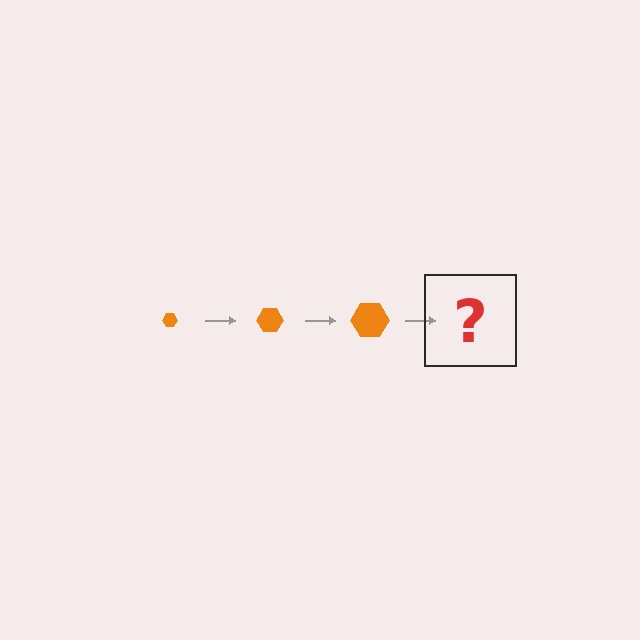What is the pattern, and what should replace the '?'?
The pattern is that the hexagon gets progressively larger each step. The '?' should be an orange hexagon, larger than the previous one.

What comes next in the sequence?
The next element should be an orange hexagon, larger than the previous one.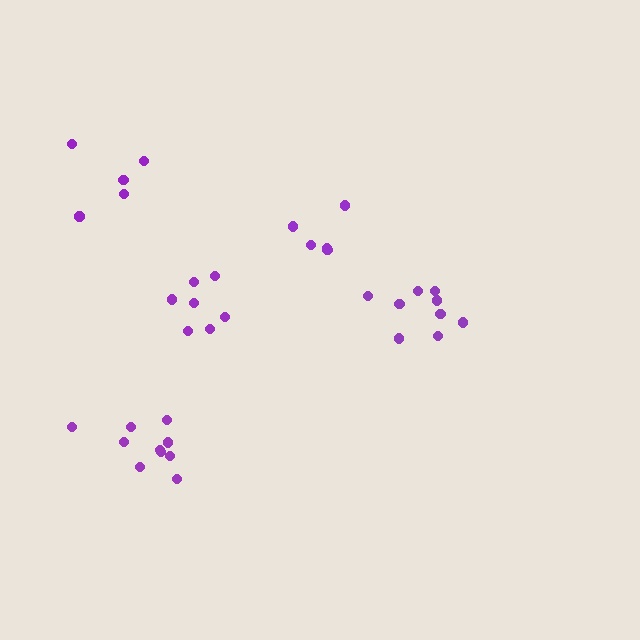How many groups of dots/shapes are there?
There are 5 groups.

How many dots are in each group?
Group 1: 9 dots, Group 2: 5 dots, Group 3: 7 dots, Group 4: 10 dots, Group 5: 5 dots (36 total).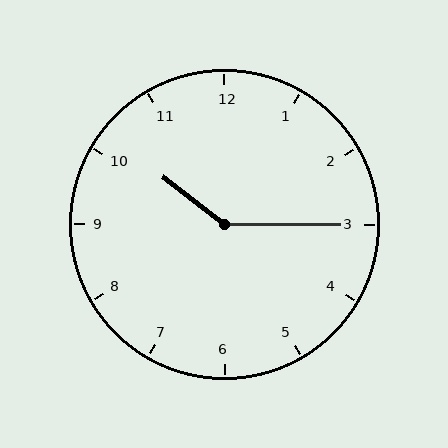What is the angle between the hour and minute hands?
Approximately 142 degrees.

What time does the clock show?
10:15.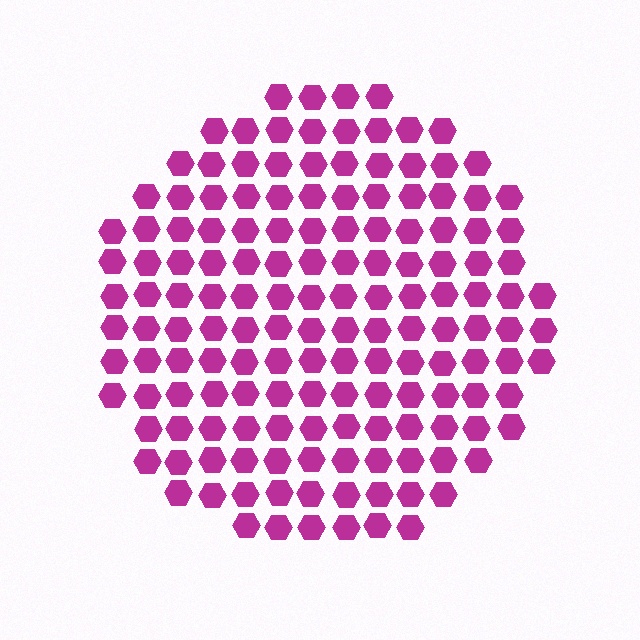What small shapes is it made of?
It is made of small hexagons.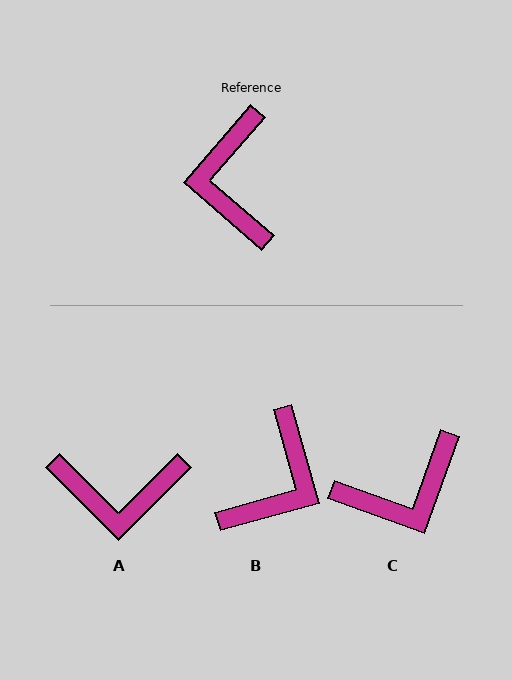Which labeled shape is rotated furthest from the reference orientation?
B, about 146 degrees away.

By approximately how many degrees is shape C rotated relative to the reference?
Approximately 111 degrees counter-clockwise.